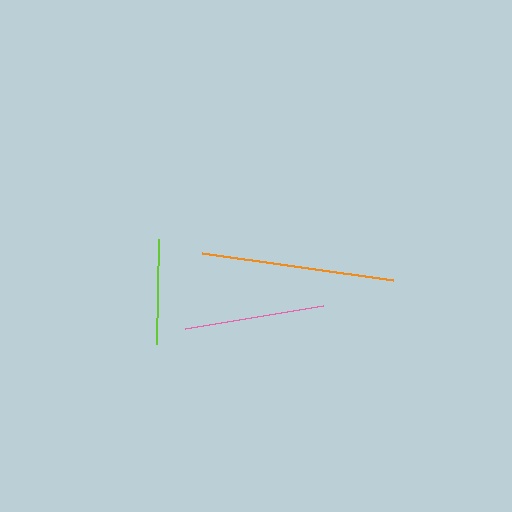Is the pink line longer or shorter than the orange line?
The orange line is longer than the pink line.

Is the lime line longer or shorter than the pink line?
The pink line is longer than the lime line.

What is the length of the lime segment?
The lime segment is approximately 105 pixels long.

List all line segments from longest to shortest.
From longest to shortest: orange, pink, lime.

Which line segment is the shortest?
The lime line is the shortest at approximately 105 pixels.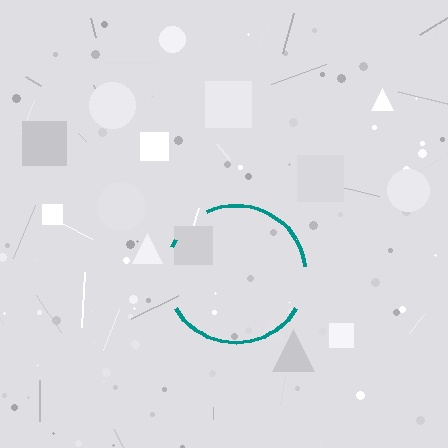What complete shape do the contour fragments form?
The contour fragments form a circle.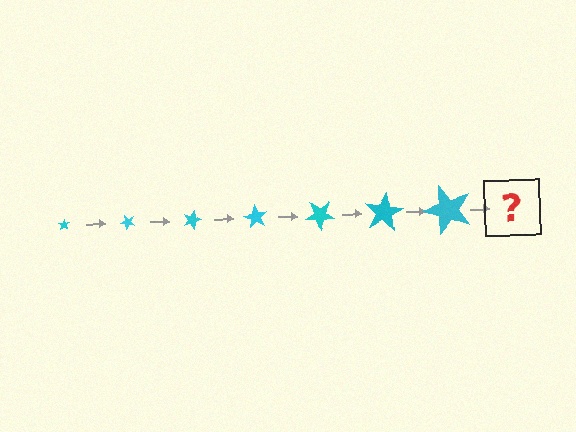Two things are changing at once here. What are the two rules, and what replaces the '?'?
The two rules are that the star grows larger each step and it rotates 45 degrees each step. The '?' should be a star, larger than the previous one and rotated 315 degrees from the start.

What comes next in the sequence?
The next element should be a star, larger than the previous one and rotated 315 degrees from the start.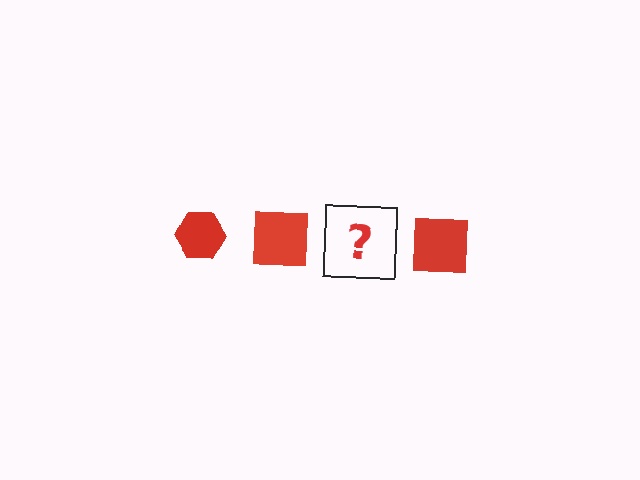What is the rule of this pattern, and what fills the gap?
The rule is that the pattern cycles through hexagon, square shapes in red. The gap should be filled with a red hexagon.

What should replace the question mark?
The question mark should be replaced with a red hexagon.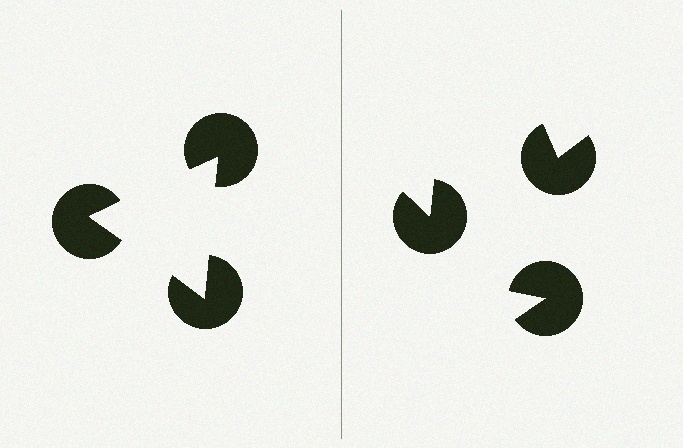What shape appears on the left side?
An illusory triangle.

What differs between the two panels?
The pac-man discs are positioned identically on both sides; only the wedge orientations differ. On the left they align to a triangle; on the right they are misaligned.